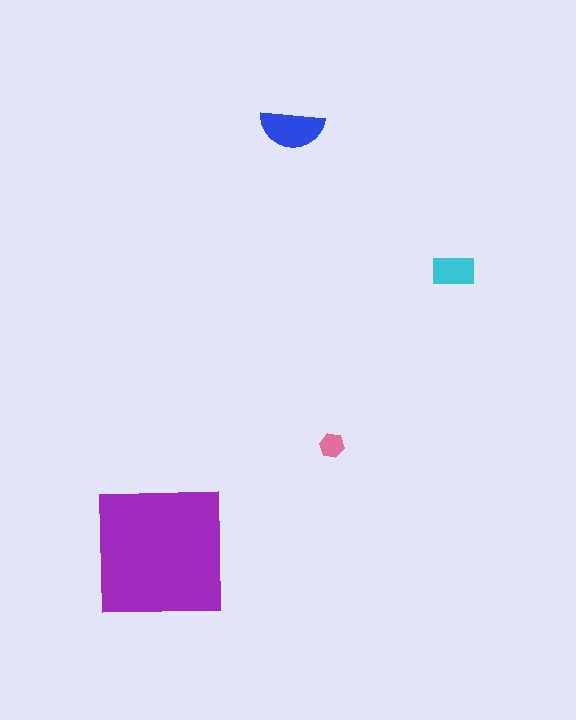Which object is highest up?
The blue semicircle is topmost.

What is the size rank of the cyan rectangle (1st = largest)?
3rd.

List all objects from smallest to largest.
The pink hexagon, the cyan rectangle, the blue semicircle, the purple square.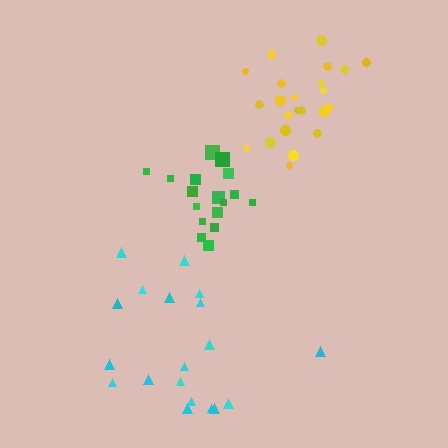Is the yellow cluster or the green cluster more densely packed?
Green.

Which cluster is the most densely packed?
Green.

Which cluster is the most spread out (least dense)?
Cyan.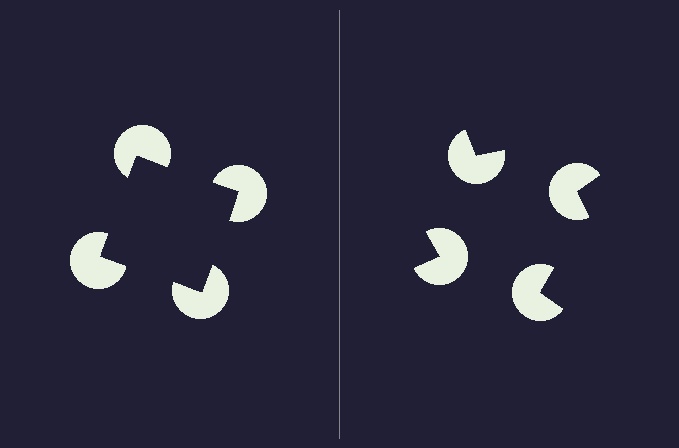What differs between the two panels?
The pac-man discs are positioned identically on both sides; only the wedge orientations differ. On the left they align to a square; on the right they are misaligned.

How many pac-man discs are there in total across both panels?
8 — 4 on each side.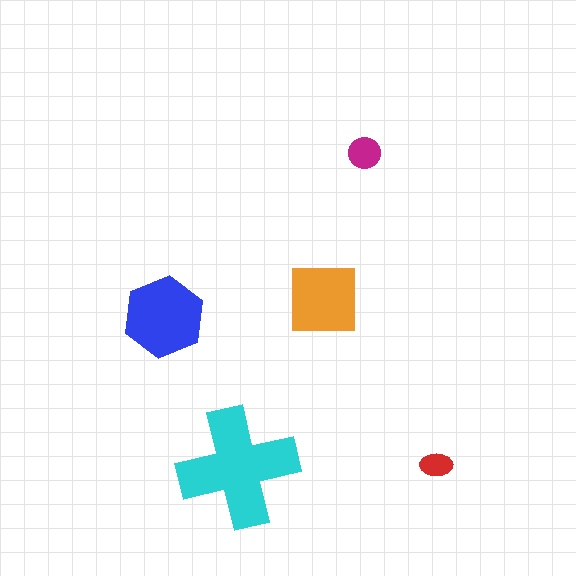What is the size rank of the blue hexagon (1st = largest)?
2nd.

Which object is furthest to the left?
The blue hexagon is leftmost.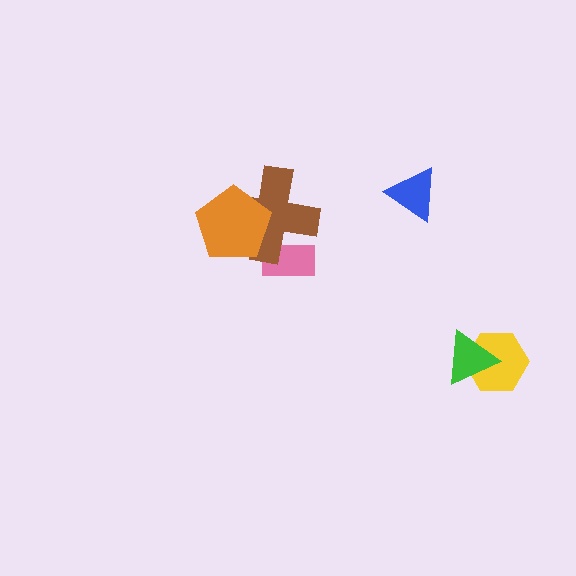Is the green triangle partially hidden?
No, no other shape covers it.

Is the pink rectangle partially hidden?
Yes, it is partially covered by another shape.